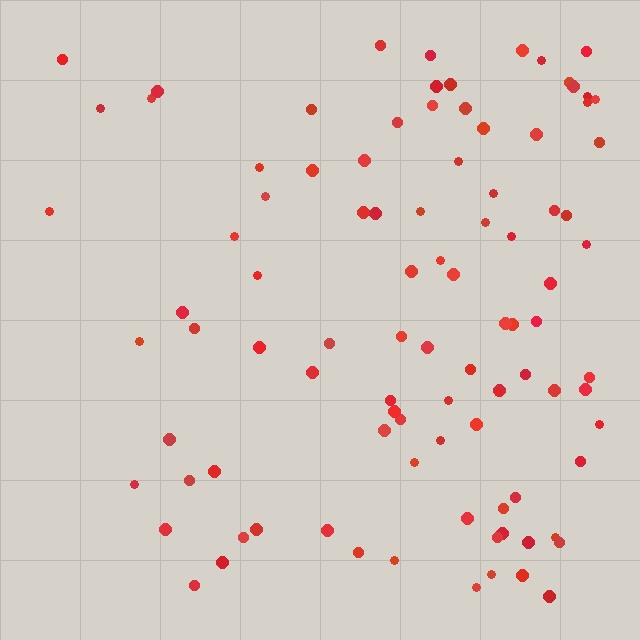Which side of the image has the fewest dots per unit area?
The left.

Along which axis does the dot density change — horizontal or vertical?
Horizontal.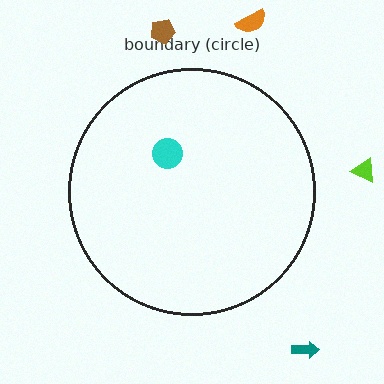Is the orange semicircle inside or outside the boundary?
Outside.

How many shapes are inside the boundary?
1 inside, 4 outside.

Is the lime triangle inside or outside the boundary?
Outside.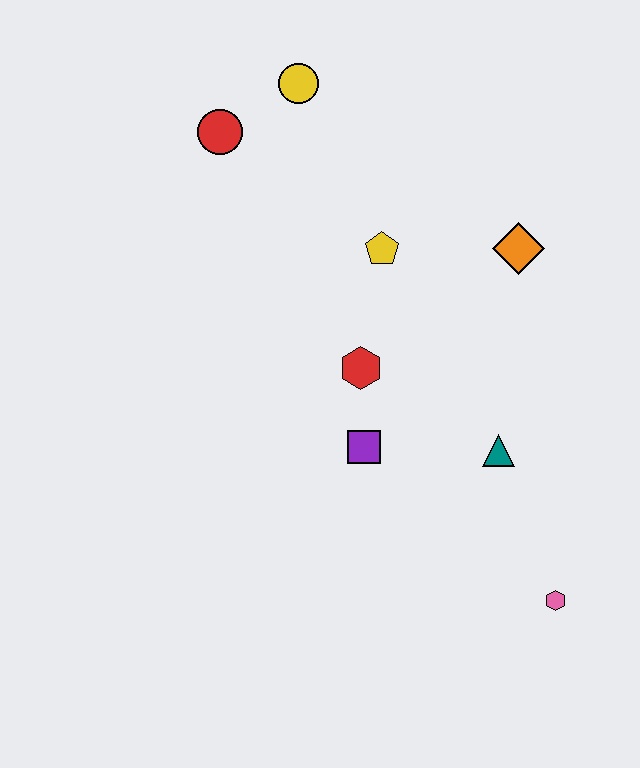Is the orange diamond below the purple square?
No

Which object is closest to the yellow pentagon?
The red hexagon is closest to the yellow pentagon.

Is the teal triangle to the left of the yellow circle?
No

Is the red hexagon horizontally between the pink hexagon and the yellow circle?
Yes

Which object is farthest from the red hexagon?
The pink hexagon is farthest from the red hexagon.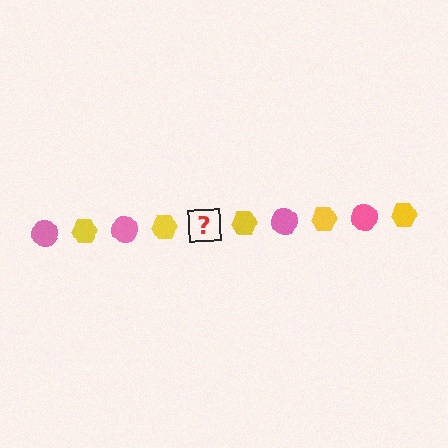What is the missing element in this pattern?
The missing element is a pink circle.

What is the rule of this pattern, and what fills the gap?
The rule is that the pattern alternates between pink circle and yellow hexagon. The gap should be filled with a pink circle.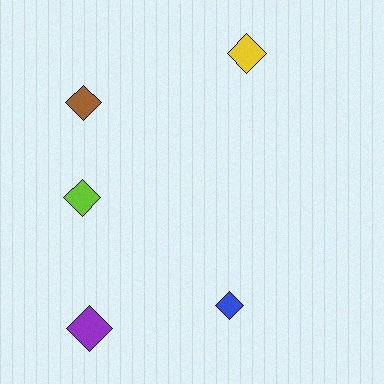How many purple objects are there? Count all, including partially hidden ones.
There is 1 purple object.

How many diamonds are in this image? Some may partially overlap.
There are 5 diamonds.